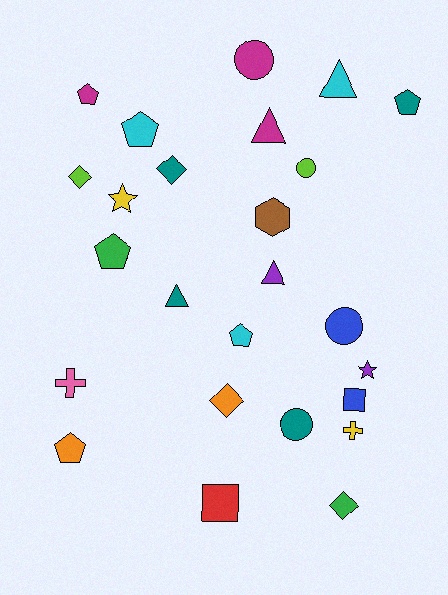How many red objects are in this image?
There is 1 red object.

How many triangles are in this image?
There are 4 triangles.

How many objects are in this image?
There are 25 objects.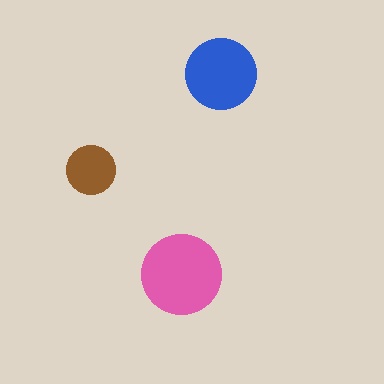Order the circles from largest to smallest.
the pink one, the blue one, the brown one.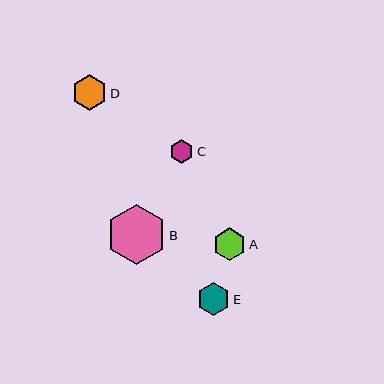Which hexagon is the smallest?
Hexagon C is the smallest with a size of approximately 24 pixels.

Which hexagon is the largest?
Hexagon B is the largest with a size of approximately 60 pixels.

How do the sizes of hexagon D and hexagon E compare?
Hexagon D and hexagon E are approximately the same size.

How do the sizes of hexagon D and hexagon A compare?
Hexagon D and hexagon A are approximately the same size.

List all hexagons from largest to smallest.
From largest to smallest: B, D, A, E, C.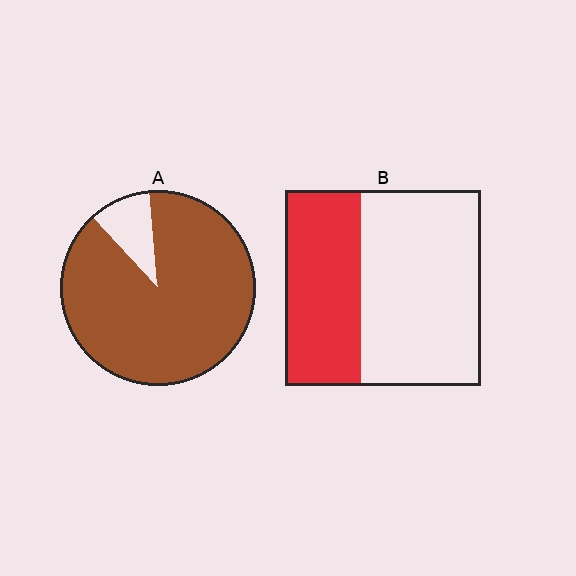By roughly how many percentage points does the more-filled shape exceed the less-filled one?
By roughly 50 percentage points (A over B).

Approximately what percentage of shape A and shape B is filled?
A is approximately 90% and B is approximately 40%.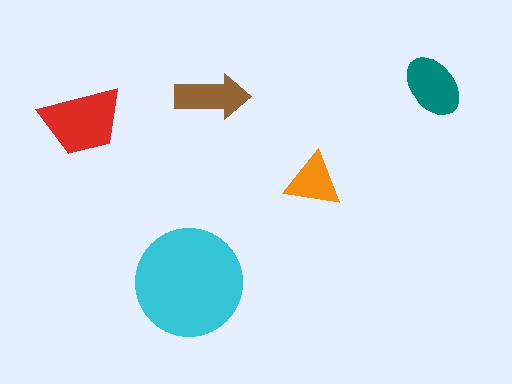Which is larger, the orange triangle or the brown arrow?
The brown arrow.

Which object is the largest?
The cyan circle.